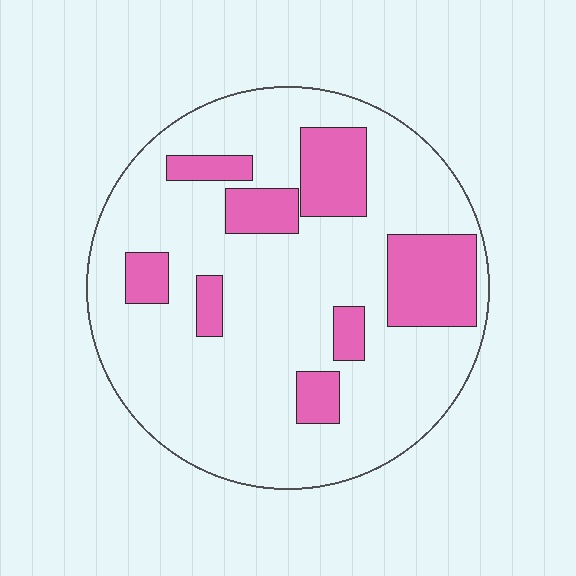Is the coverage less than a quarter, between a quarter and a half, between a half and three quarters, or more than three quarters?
Less than a quarter.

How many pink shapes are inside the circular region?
8.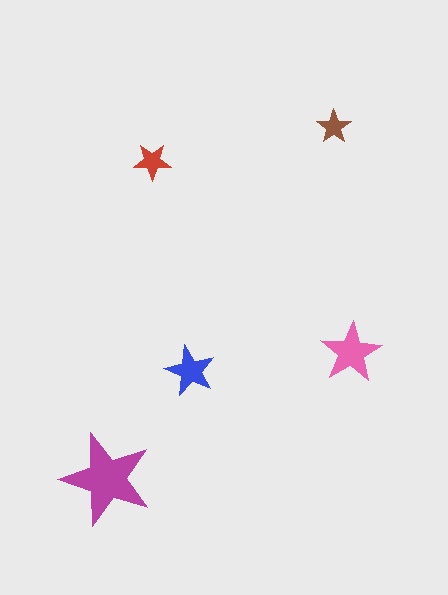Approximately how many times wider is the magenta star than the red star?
About 2.5 times wider.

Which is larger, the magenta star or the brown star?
The magenta one.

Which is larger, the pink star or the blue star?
The pink one.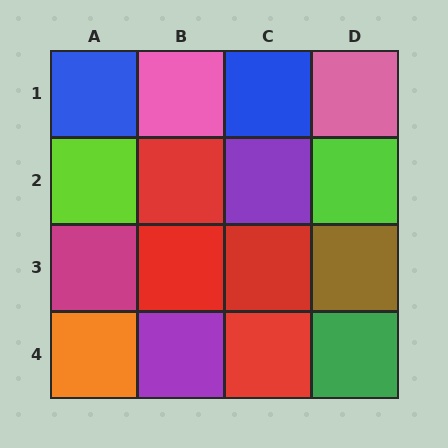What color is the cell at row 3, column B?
Red.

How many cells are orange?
1 cell is orange.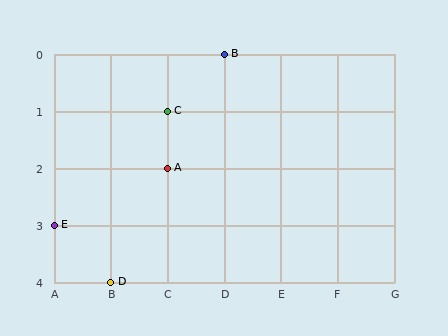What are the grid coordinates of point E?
Point E is at grid coordinates (A, 3).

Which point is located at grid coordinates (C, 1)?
Point C is at (C, 1).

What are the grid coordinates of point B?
Point B is at grid coordinates (D, 0).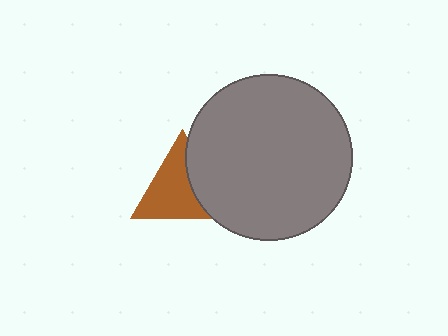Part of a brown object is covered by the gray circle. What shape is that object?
It is a triangle.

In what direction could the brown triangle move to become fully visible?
The brown triangle could move left. That would shift it out from behind the gray circle entirely.